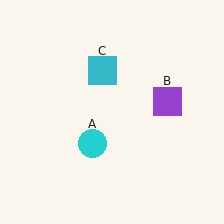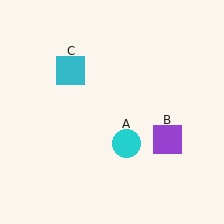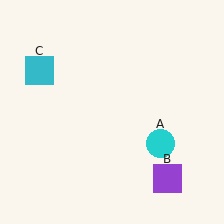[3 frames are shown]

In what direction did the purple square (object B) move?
The purple square (object B) moved down.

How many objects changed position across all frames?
3 objects changed position: cyan circle (object A), purple square (object B), cyan square (object C).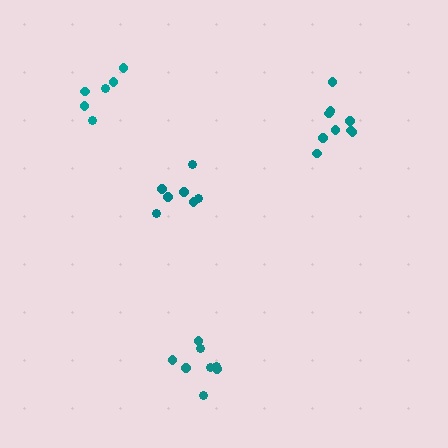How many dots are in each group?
Group 1: 8 dots, Group 2: 7 dots, Group 3: 9 dots, Group 4: 6 dots (30 total).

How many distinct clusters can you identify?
There are 4 distinct clusters.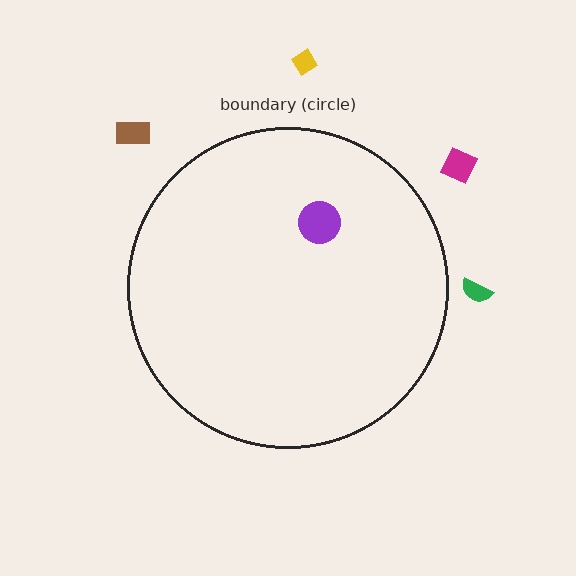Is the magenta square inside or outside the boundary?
Outside.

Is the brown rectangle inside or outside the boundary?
Outside.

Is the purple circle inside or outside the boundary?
Inside.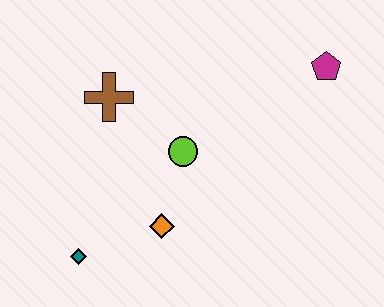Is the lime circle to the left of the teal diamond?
No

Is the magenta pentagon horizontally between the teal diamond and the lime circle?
No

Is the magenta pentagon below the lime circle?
No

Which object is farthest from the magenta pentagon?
The teal diamond is farthest from the magenta pentagon.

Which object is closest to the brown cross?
The lime circle is closest to the brown cross.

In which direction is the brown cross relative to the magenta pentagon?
The brown cross is to the left of the magenta pentagon.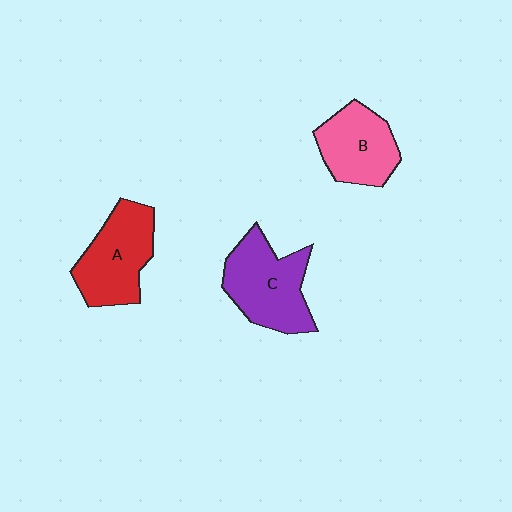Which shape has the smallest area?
Shape B (pink).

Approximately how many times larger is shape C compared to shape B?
Approximately 1.3 times.